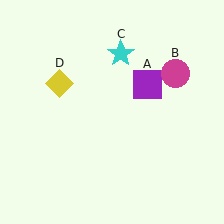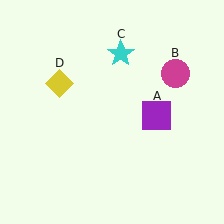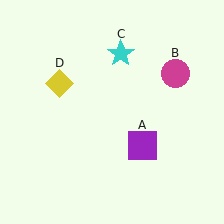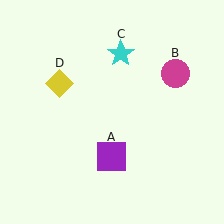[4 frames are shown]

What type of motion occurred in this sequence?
The purple square (object A) rotated clockwise around the center of the scene.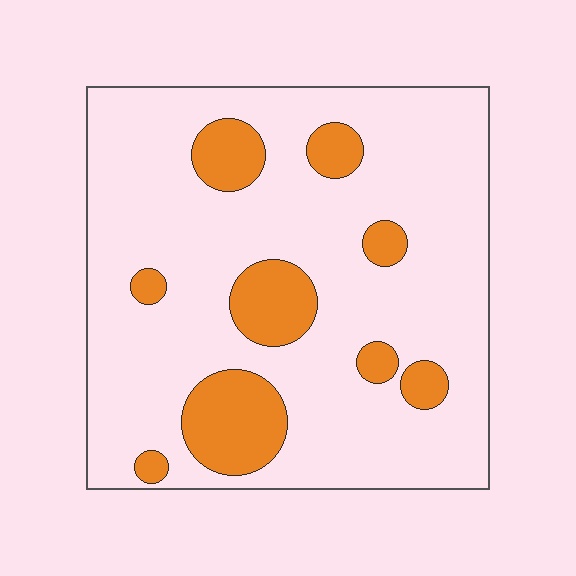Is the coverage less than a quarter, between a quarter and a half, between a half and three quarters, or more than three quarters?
Less than a quarter.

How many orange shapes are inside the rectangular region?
9.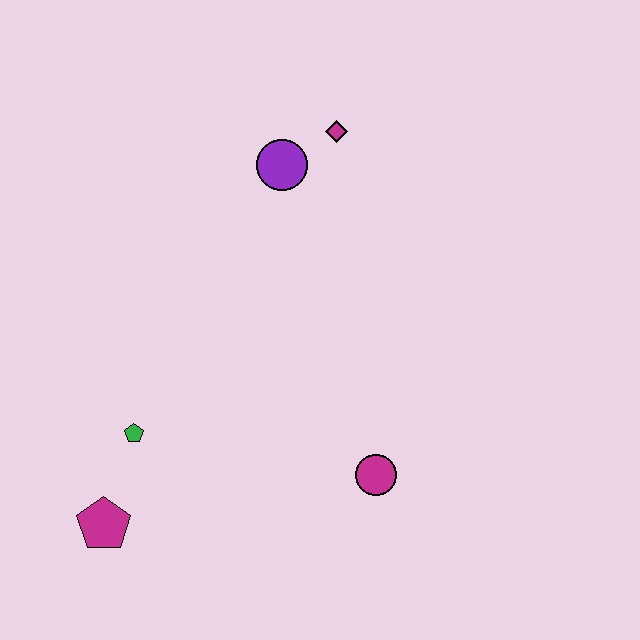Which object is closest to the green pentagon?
The magenta pentagon is closest to the green pentagon.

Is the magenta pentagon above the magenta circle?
No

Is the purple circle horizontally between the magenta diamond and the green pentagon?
Yes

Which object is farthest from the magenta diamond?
The magenta pentagon is farthest from the magenta diamond.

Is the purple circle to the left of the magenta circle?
Yes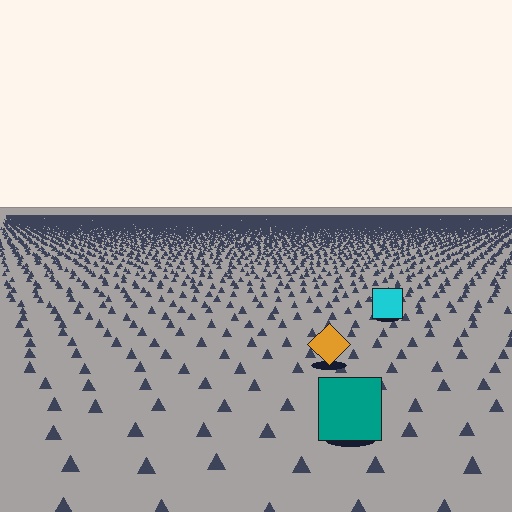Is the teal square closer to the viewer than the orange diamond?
Yes. The teal square is closer — you can tell from the texture gradient: the ground texture is coarser near it.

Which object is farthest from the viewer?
The cyan square is farthest from the viewer. It appears smaller and the ground texture around it is denser.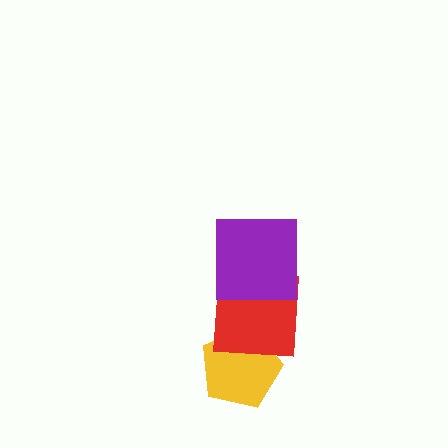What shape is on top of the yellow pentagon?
The red square is on top of the yellow pentagon.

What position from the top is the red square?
The red square is 2nd from the top.